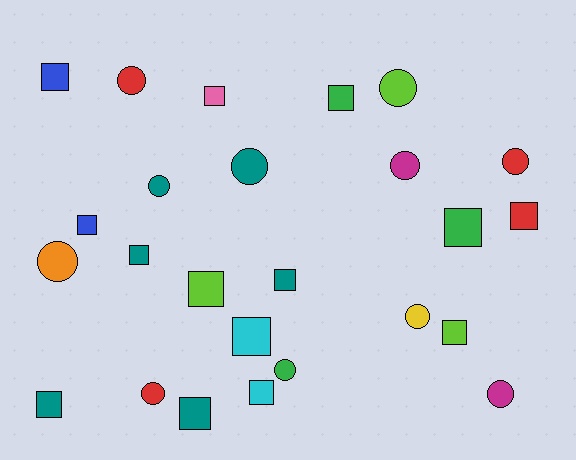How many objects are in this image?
There are 25 objects.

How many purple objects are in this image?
There are no purple objects.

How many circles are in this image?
There are 11 circles.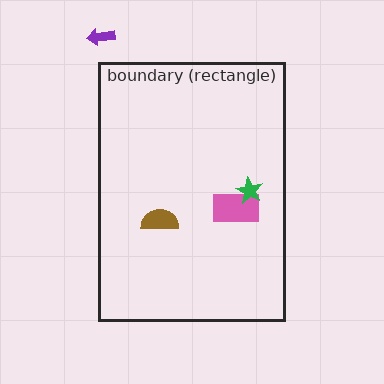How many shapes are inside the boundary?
3 inside, 1 outside.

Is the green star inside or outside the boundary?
Inside.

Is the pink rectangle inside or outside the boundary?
Inside.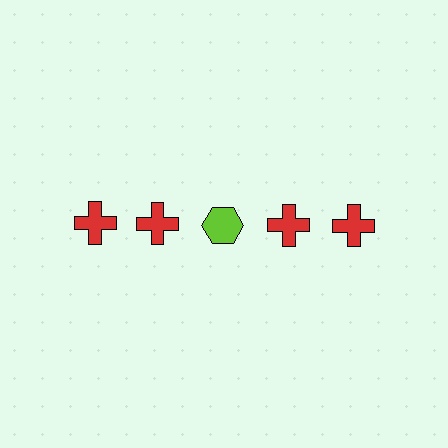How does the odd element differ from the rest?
It differs in both color (lime instead of red) and shape (hexagon instead of cross).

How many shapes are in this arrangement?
There are 5 shapes arranged in a grid pattern.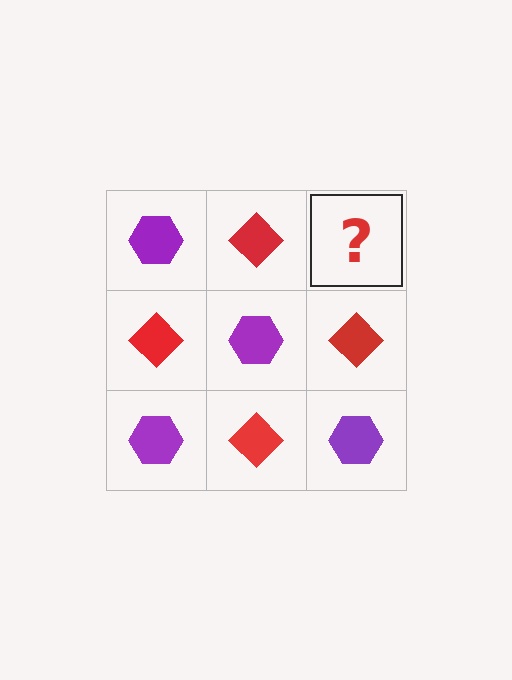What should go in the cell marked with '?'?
The missing cell should contain a purple hexagon.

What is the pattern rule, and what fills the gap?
The rule is that it alternates purple hexagon and red diamond in a checkerboard pattern. The gap should be filled with a purple hexagon.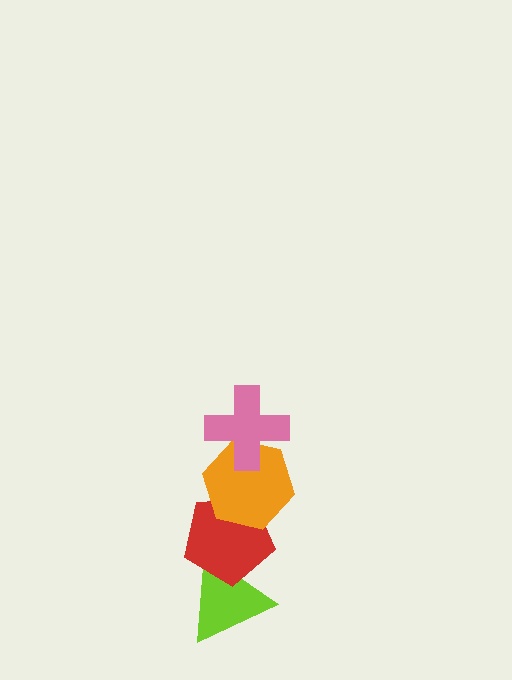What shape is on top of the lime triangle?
The red pentagon is on top of the lime triangle.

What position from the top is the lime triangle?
The lime triangle is 4th from the top.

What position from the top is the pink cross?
The pink cross is 1st from the top.